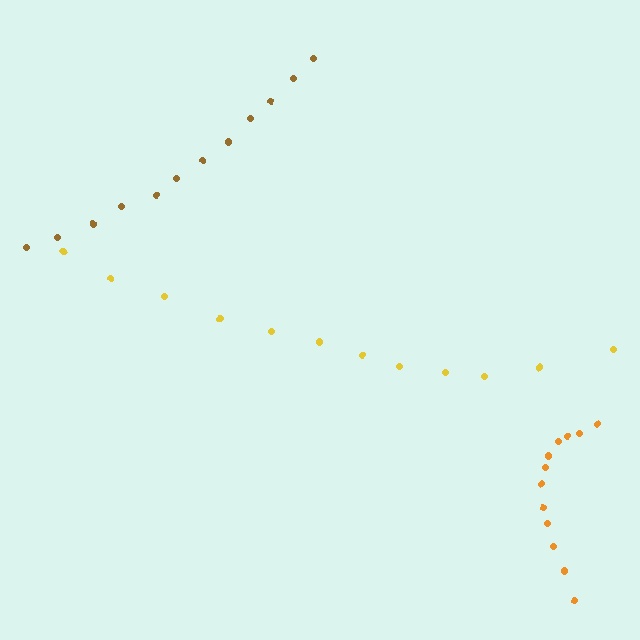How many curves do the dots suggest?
There are 3 distinct paths.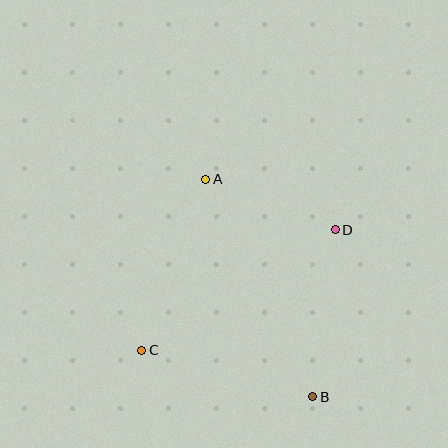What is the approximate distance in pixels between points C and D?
The distance between C and D is approximately 228 pixels.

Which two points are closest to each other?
Points A and D are closest to each other.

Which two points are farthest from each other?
Points A and B are farthest from each other.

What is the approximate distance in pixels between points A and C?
The distance between A and C is approximately 183 pixels.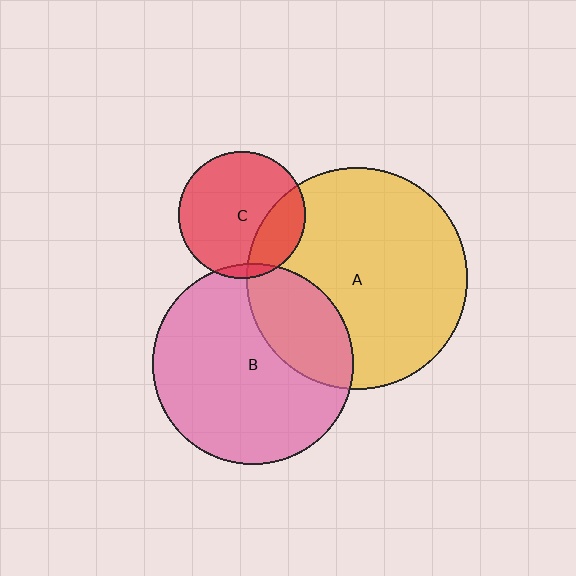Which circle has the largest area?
Circle A (yellow).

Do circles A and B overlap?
Yes.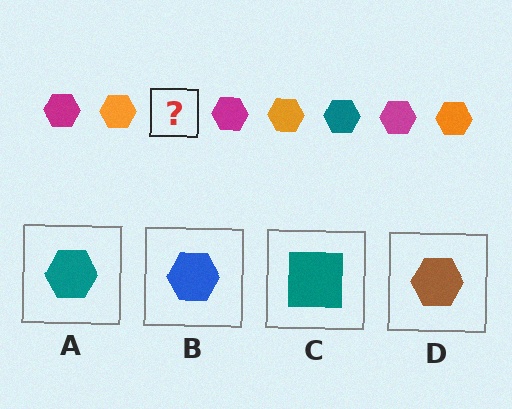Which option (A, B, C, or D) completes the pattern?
A.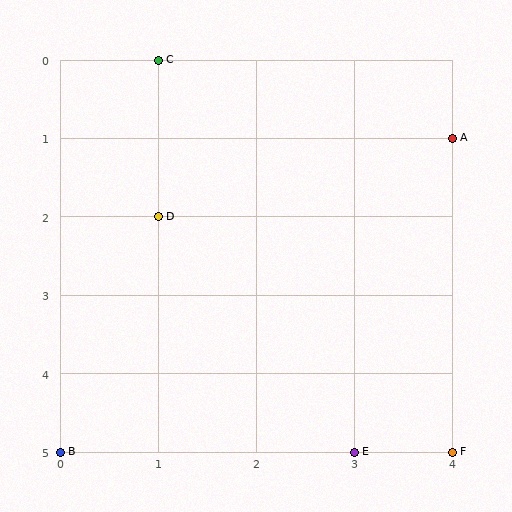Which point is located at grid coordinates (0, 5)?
Point B is at (0, 5).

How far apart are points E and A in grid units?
Points E and A are 1 column and 4 rows apart (about 4.1 grid units diagonally).